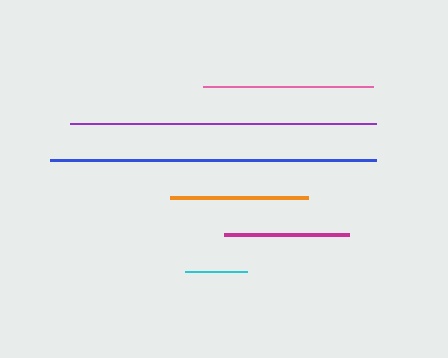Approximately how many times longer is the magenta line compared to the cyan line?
The magenta line is approximately 2.0 times the length of the cyan line.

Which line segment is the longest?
The blue line is the longest at approximately 326 pixels.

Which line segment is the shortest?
The cyan line is the shortest at approximately 62 pixels.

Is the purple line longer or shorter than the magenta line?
The purple line is longer than the magenta line.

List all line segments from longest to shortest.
From longest to shortest: blue, purple, pink, orange, magenta, cyan.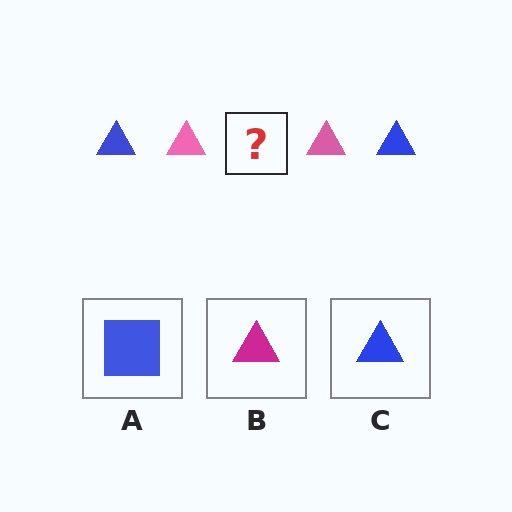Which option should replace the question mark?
Option C.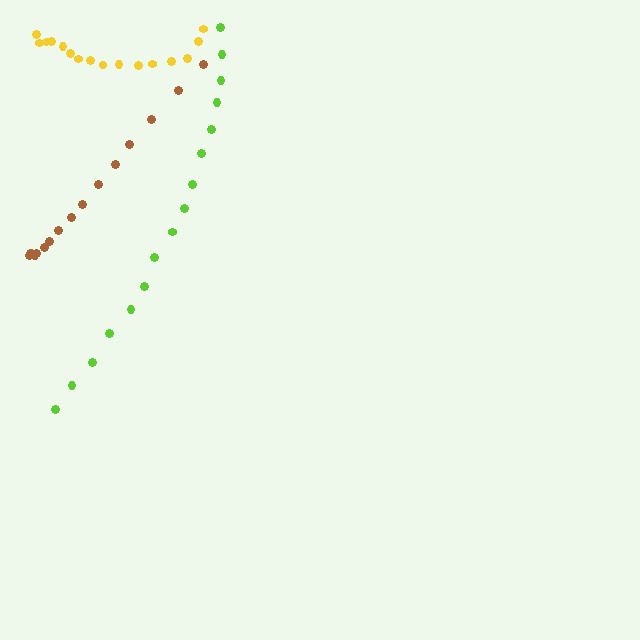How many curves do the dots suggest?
There are 3 distinct paths.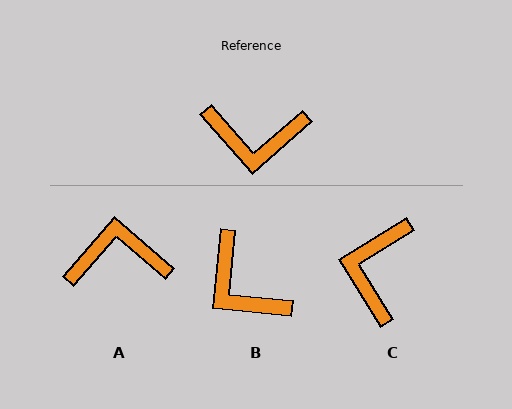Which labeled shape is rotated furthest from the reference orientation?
A, about 172 degrees away.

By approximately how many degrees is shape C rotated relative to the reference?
Approximately 100 degrees clockwise.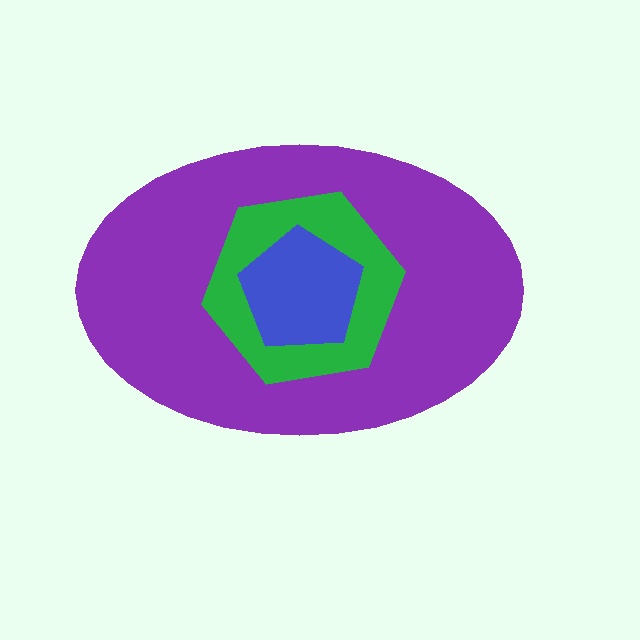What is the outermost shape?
The purple ellipse.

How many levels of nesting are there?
3.